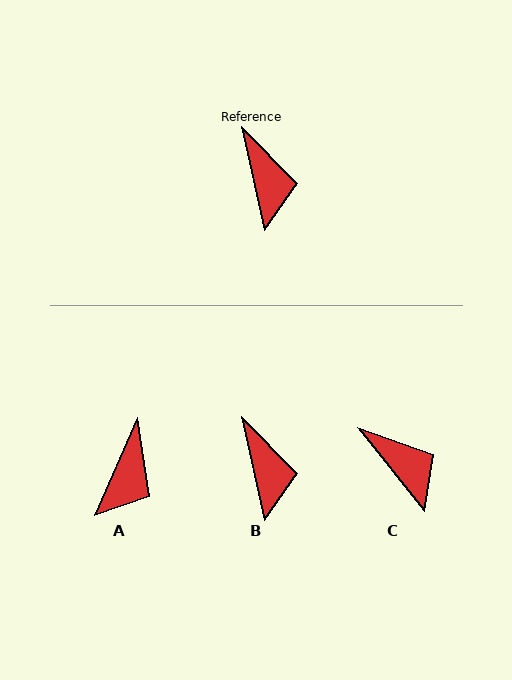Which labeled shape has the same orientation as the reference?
B.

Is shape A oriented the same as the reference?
No, it is off by about 36 degrees.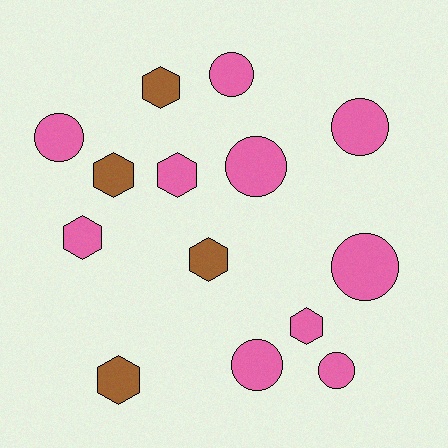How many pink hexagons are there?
There are 3 pink hexagons.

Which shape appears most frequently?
Hexagon, with 7 objects.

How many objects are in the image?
There are 14 objects.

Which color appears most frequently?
Pink, with 10 objects.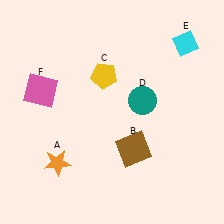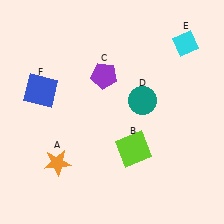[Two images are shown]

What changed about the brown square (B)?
In Image 1, B is brown. In Image 2, it changed to lime.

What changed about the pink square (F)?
In Image 1, F is pink. In Image 2, it changed to blue.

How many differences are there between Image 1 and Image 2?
There are 3 differences between the two images.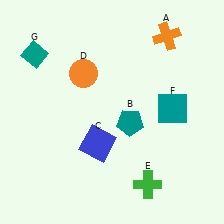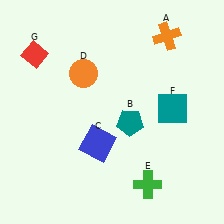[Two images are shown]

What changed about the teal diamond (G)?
In Image 1, G is teal. In Image 2, it changed to red.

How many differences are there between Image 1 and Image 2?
There is 1 difference between the two images.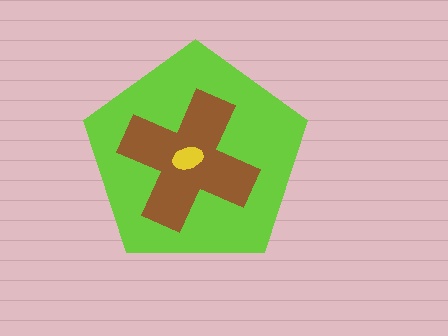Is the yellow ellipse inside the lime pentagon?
Yes.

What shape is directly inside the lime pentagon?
The brown cross.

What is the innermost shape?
The yellow ellipse.